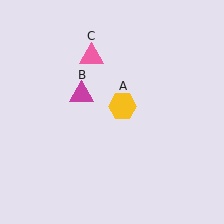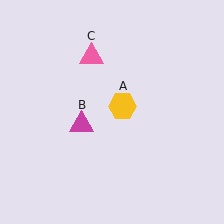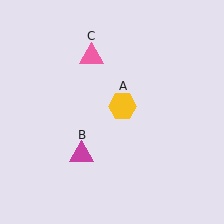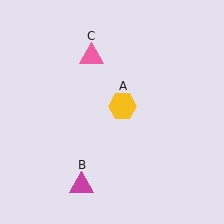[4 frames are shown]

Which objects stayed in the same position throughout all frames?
Yellow hexagon (object A) and pink triangle (object C) remained stationary.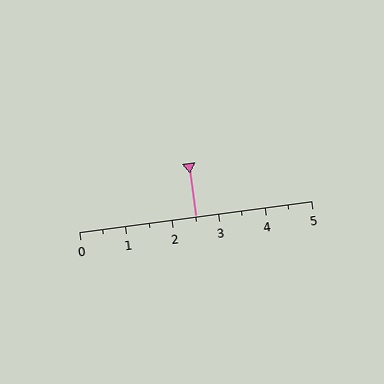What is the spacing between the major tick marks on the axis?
The major ticks are spaced 1 apart.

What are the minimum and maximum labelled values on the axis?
The axis runs from 0 to 5.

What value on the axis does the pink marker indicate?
The marker indicates approximately 2.5.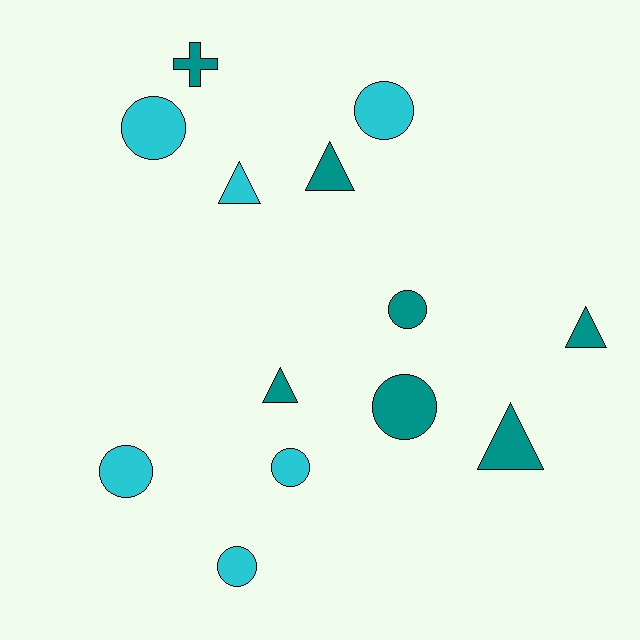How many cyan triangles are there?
There is 1 cyan triangle.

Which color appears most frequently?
Teal, with 7 objects.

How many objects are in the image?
There are 13 objects.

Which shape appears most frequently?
Circle, with 7 objects.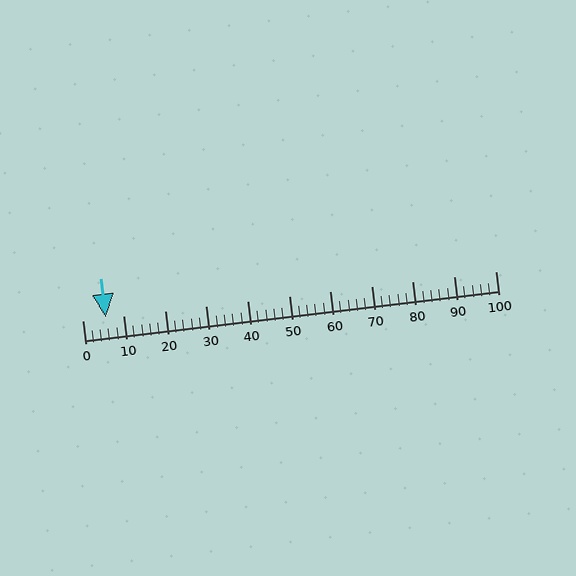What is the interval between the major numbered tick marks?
The major tick marks are spaced 10 units apart.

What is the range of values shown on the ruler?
The ruler shows values from 0 to 100.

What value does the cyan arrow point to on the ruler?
The cyan arrow points to approximately 6.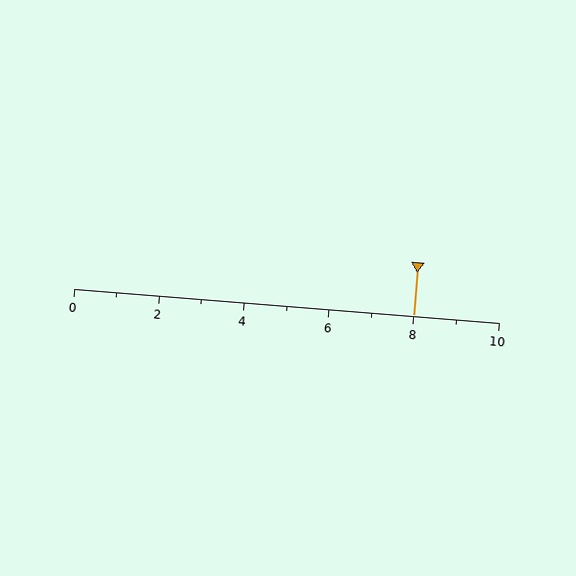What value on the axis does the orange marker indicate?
The marker indicates approximately 8.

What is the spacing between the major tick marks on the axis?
The major ticks are spaced 2 apart.